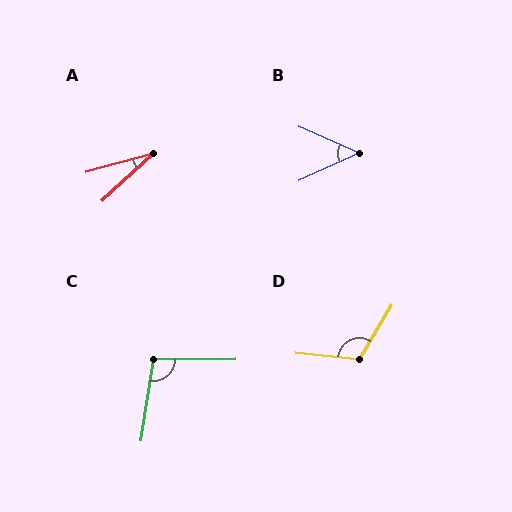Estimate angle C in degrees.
Approximately 99 degrees.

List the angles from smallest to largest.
A (27°), B (49°), C (99°), D (115°).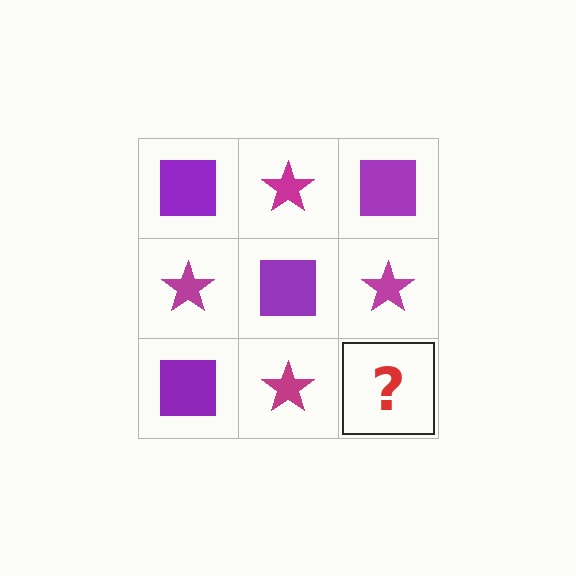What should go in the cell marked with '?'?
The missing cell should contain a purple square.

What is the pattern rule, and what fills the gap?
The rule is that it alternates purple square and magenta star in a checkerboard pattern. The gap should be filled with a purple square.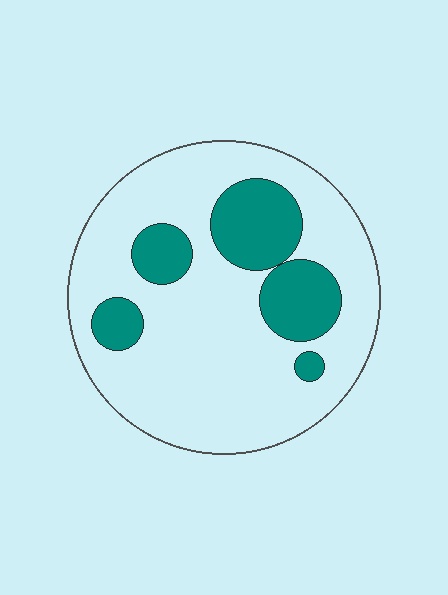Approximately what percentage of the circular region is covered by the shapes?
Approximately 25%.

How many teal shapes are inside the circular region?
5.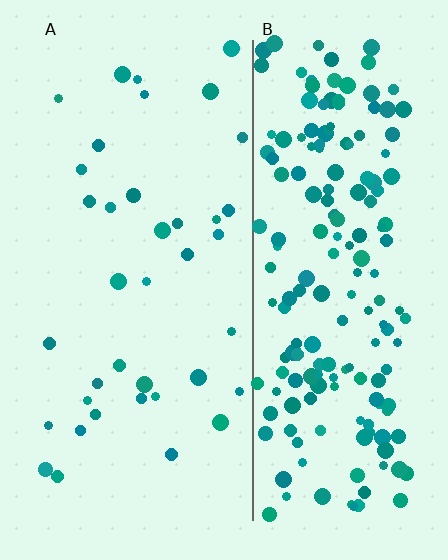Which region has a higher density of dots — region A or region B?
B (the right).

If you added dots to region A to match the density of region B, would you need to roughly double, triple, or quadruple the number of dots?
Approximately quadruple.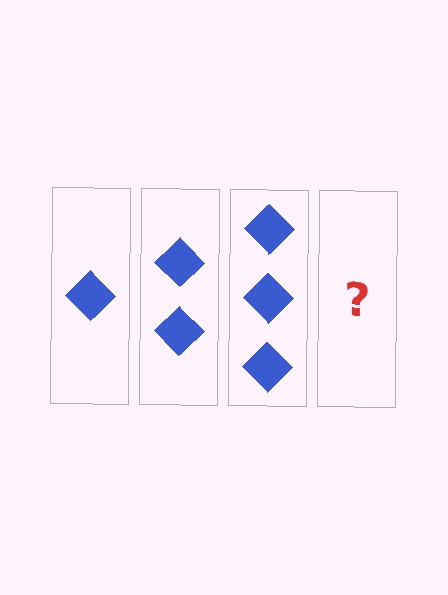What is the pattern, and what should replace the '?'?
The pattern is that each step adds one more diamond. The '?' should be 4 diamonds.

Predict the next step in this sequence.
The next step is 4 diamonds.